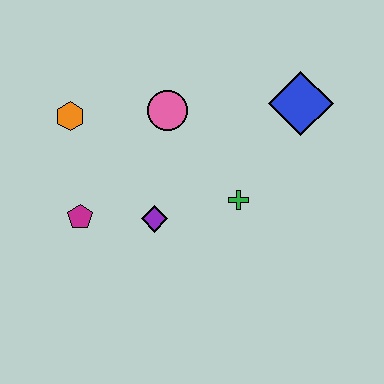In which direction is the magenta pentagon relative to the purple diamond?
The magenta pentagon is to the left of the purple diamond.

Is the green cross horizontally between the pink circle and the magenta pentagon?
No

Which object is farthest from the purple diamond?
The blue diamond is farthest from the purple diamond.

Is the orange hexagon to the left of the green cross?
Yes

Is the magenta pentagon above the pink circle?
No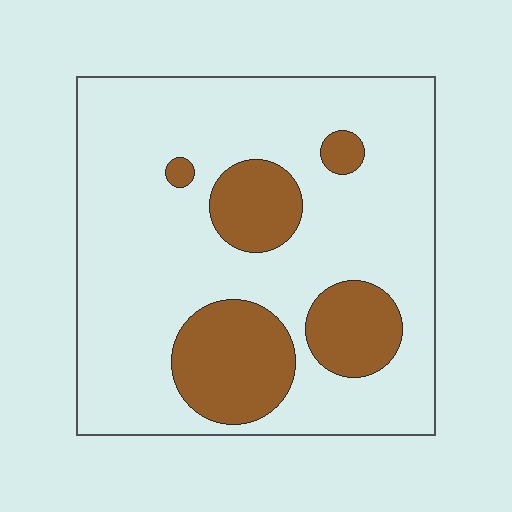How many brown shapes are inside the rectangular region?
5.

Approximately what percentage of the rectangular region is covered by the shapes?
Approximately 20%.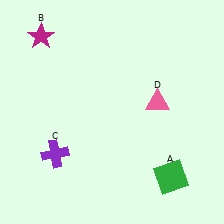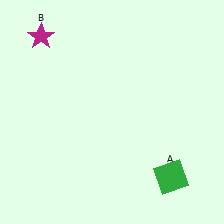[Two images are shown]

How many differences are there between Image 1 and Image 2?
There are 2 differences between the two images.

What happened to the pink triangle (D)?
The pink triangle (D) was removed in Image 2. It was in the top-right area of Image 1.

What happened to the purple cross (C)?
The purple cross (C) was removed in Image 2. It was in the bottom-left area of Image 1.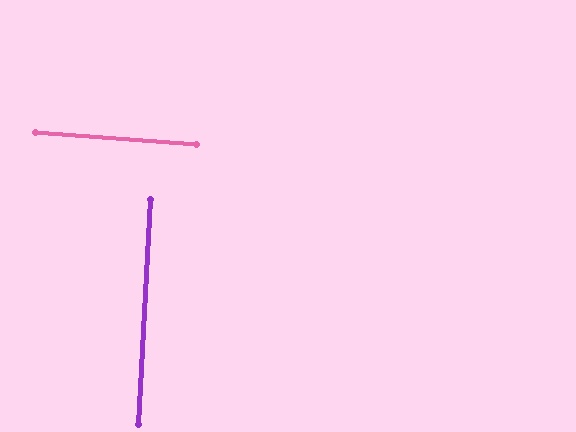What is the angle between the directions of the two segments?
Approximately 89 degrees.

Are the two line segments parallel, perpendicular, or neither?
Perpendicular — they meet at approximately 89°.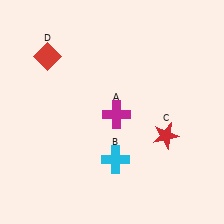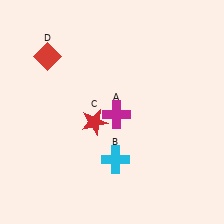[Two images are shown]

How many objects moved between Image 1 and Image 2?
1 object moved between the two images.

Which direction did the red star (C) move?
The red star (C) moved left.